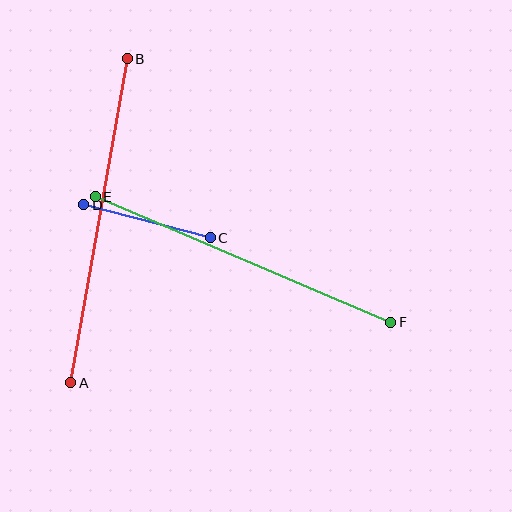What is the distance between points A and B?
The distance is approximately 329 pixels.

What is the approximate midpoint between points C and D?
The midpoint is at approximately (147, 221) pixels.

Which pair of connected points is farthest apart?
Points A and B are farthest apart.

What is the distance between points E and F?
The distance is approximately 321 pixels.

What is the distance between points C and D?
The distance is approximately 131 pixels.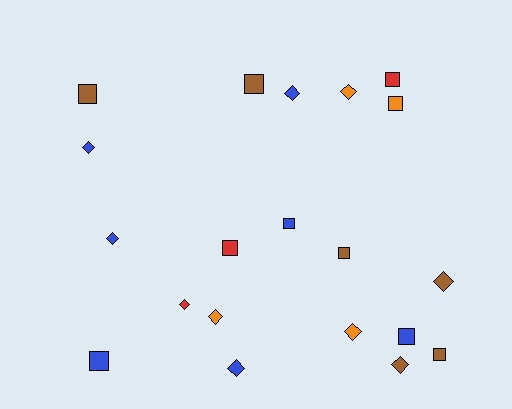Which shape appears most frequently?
Square, with 10 objects.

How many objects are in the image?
There are 20 objects.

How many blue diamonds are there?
There are 4 blue diamonds.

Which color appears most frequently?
Blue, with 7 objects.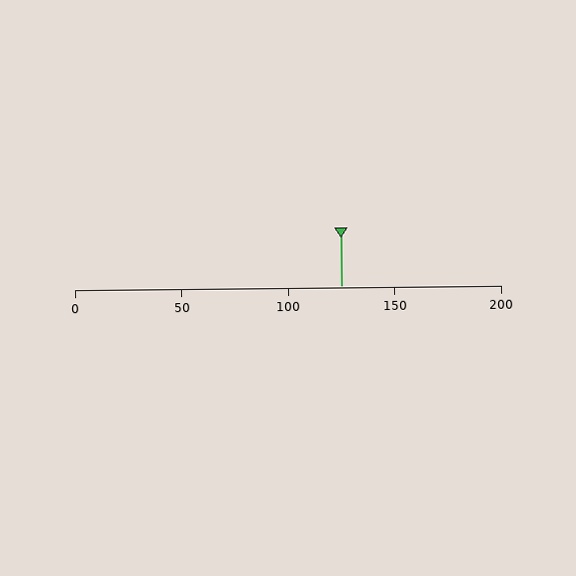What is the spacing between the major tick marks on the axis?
The major ticks are spaced 50 apart.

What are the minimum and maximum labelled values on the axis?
The axis runs from 0 to 200.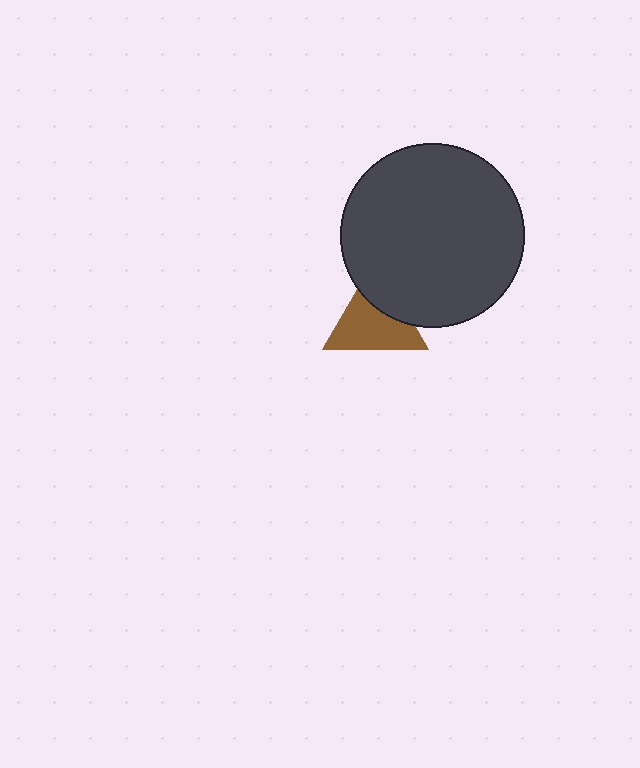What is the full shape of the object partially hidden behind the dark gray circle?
The partially hidden object is a brown triangle.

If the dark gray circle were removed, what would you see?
You would see the complete brown triangle.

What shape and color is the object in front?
The object in front is a dark gray circle.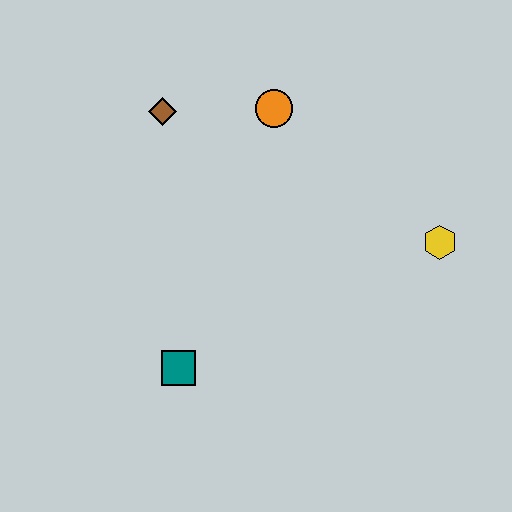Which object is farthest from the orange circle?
The teal square is farthest from the orange circle.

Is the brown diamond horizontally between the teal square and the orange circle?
No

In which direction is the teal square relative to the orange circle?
The teal square is below the orange circle.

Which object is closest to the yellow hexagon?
The orange circle is closest to the yellow hexagon.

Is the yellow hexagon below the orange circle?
Yes